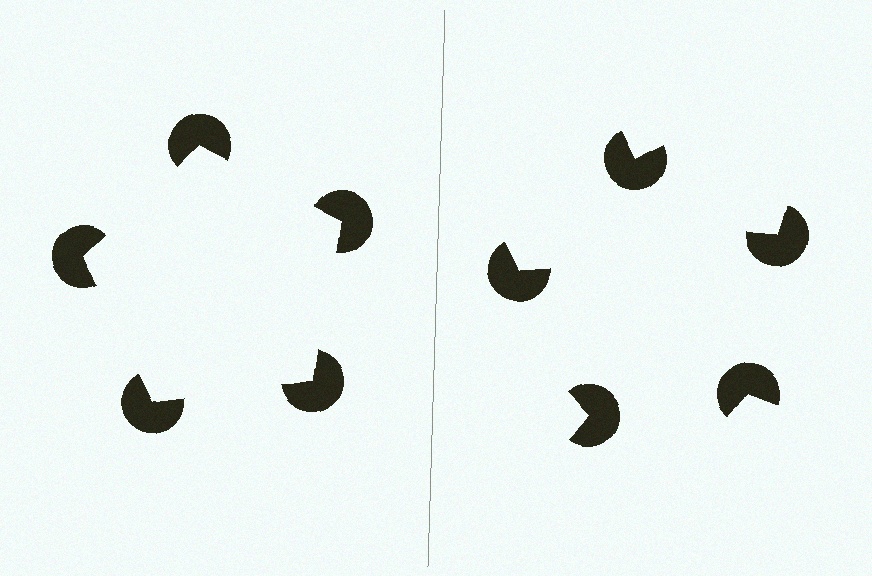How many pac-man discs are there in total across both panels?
10 — 5 on each side.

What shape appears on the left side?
An illusory pentagon.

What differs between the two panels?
The pac-man discs are positioned identically on both sides; only the wedge orientations differ. On the left they align to a pentagon; on the right they are misaligned.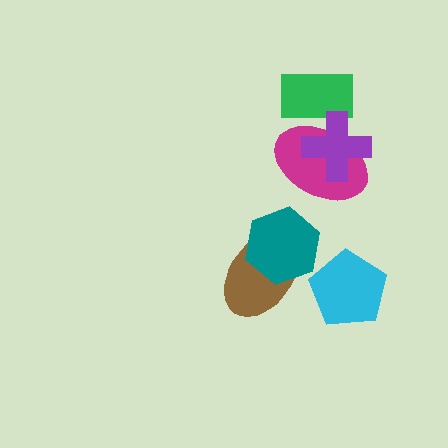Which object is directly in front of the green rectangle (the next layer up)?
The magenta ellipse is directly in front of the green rectangle.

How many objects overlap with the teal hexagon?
1 object overlaps with the teal hexagon.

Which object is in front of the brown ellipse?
The teal hexagon is in front of the brown ellipse.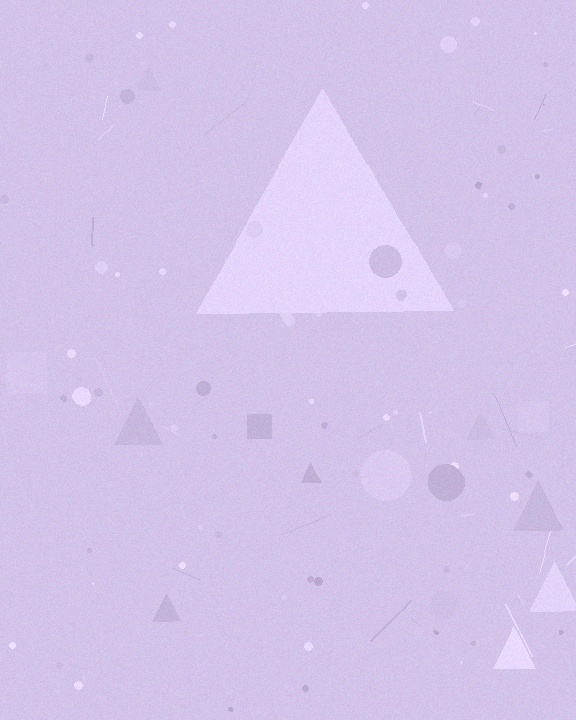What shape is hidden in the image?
A triangle is hidden in the image.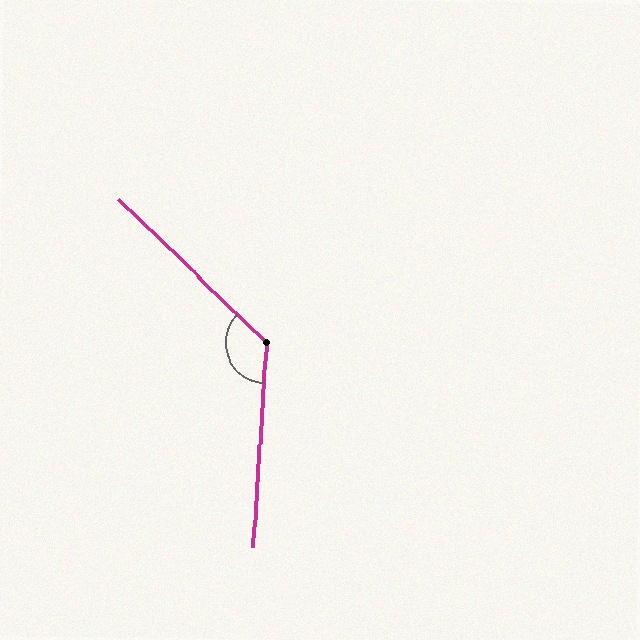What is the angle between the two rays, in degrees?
Approximately 131 degrees.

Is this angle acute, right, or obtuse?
It is obtuse.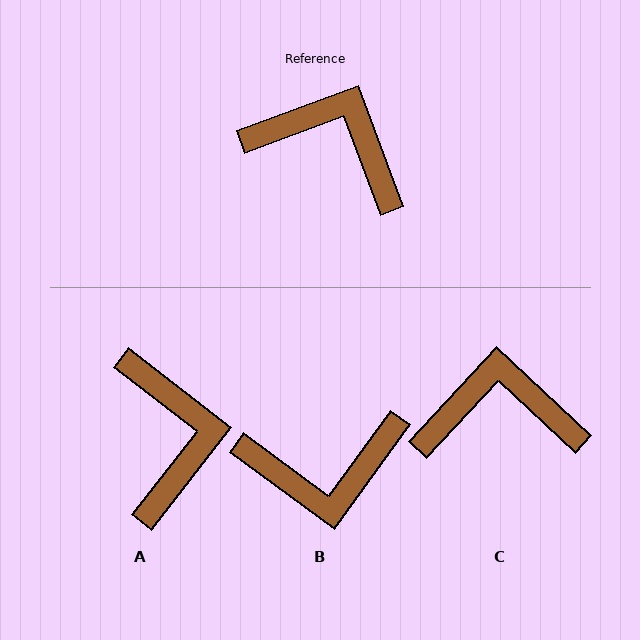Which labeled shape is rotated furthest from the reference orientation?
B, about 147 degrees away.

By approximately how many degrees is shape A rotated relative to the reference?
Approximately 58 degrees clockwise.